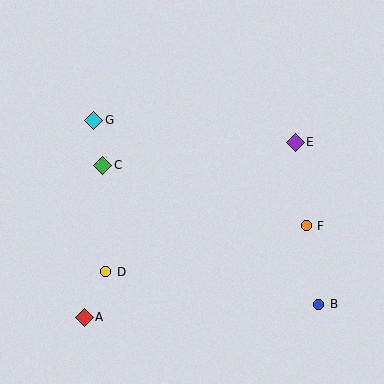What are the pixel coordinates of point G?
Point G is at (94, 120).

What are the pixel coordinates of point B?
Point B is at (319, 304).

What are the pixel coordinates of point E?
Point E is at (295, 142).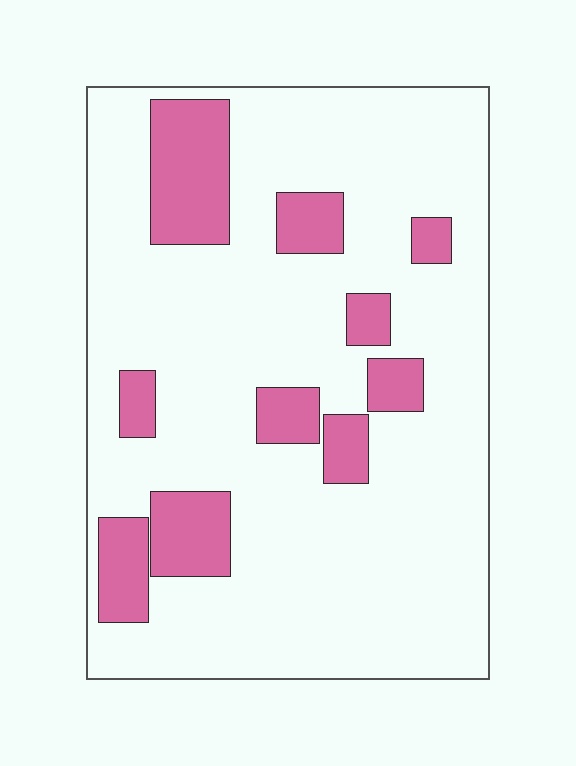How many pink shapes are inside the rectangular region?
10.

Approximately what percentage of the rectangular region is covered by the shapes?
Approximately 20%.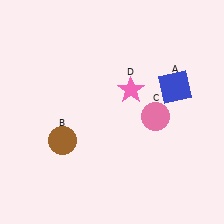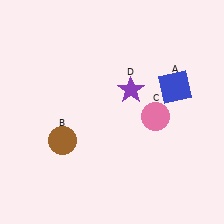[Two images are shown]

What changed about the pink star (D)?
In Image 1, D is pink. In Image 2, it changed to purple.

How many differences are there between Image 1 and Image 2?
There is 1 difference between the two images.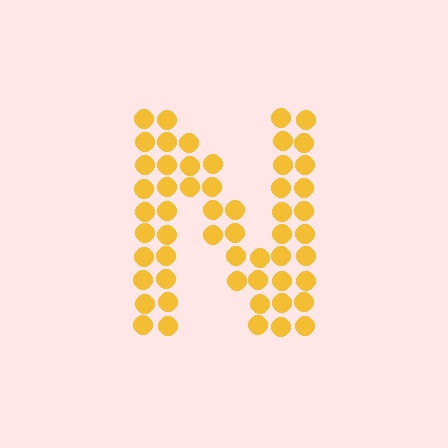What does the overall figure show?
The overall figure shows the letter N.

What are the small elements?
The small elements are circles.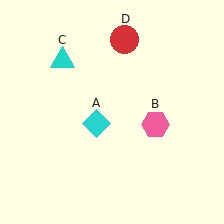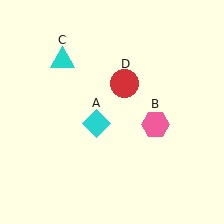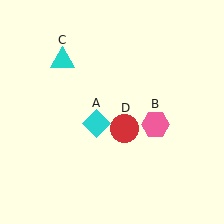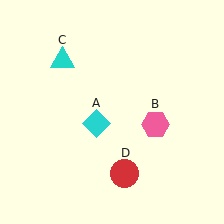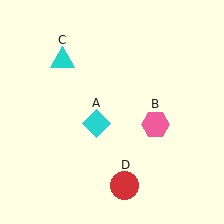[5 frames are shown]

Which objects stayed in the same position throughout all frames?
Cyan diamond (object A) and pink hexagon (object B) and cyan triangle (object C) remained stationary.